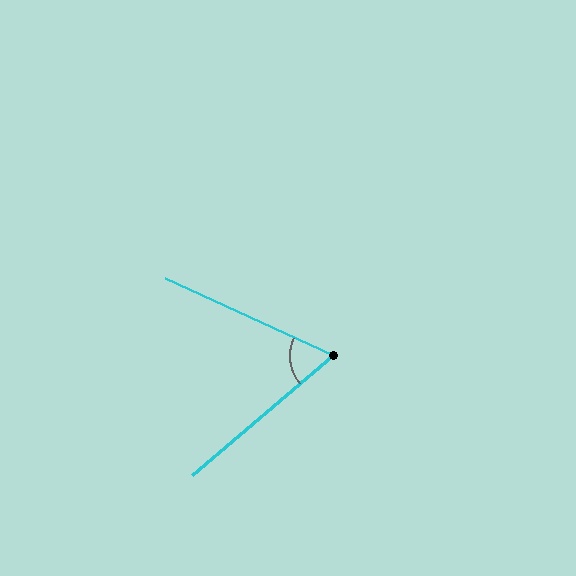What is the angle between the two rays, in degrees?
Approximately 65 degrees.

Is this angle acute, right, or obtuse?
It is acute.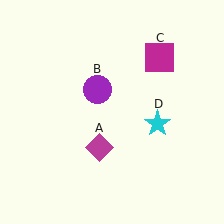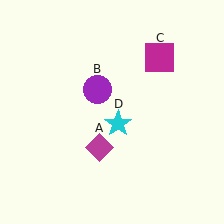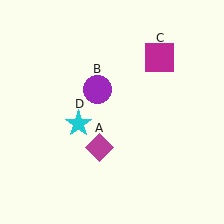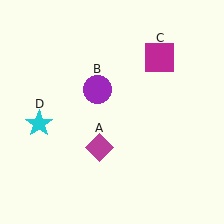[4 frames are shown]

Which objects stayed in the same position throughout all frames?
Magenta diamond (object A) and purple circle (object B) and magenta square (object C) remained stationary.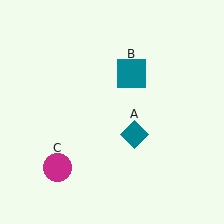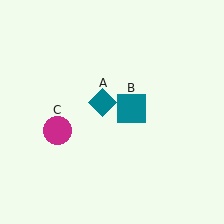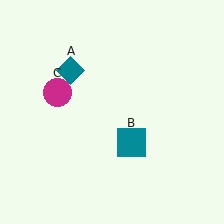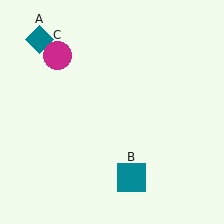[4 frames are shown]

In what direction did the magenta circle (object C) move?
The magenta circle (object C) moved up.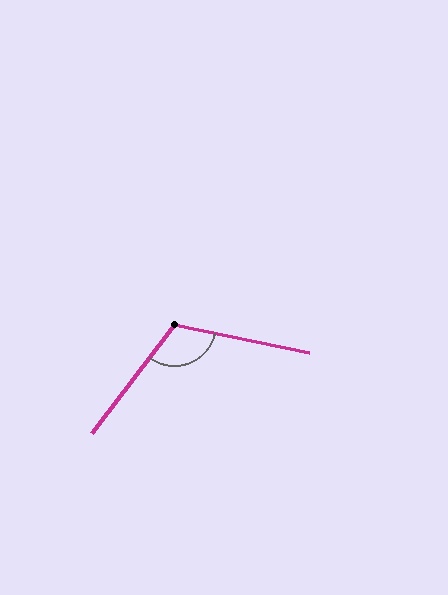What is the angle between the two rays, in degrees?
Approximately 115 degrees.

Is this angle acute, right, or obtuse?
It is obtuse.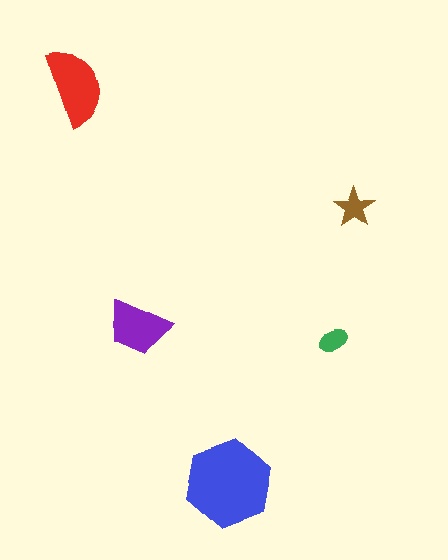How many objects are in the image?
There are 5 objects in the image.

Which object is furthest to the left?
The red semicircle is leftmost.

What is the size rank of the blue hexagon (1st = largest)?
1st.